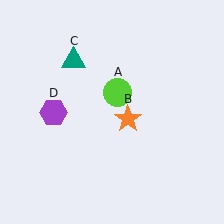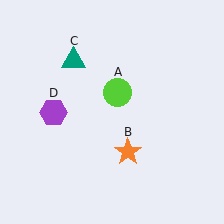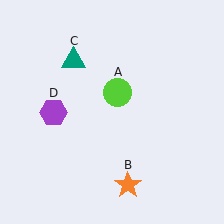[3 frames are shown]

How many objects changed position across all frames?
1 object changed position: orange star (object B).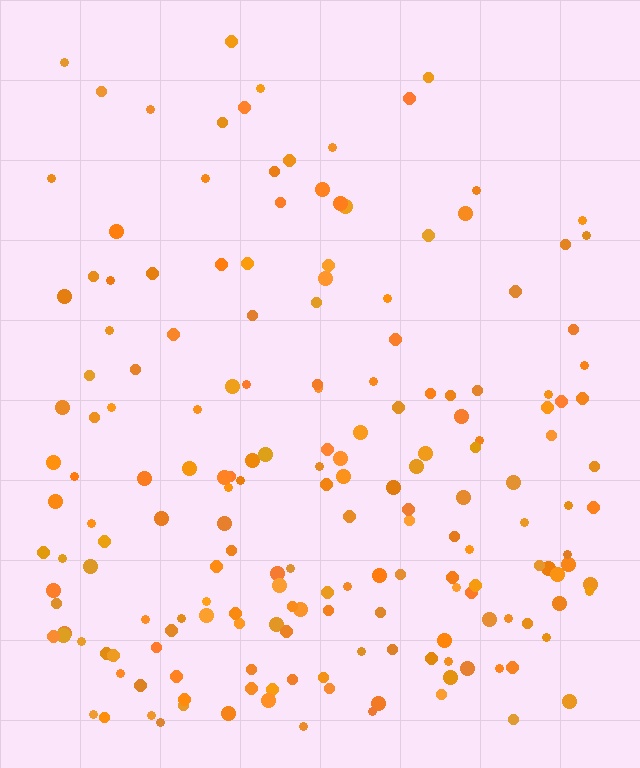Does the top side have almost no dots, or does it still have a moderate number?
Still a moderate number, just noticeably fewer than the bottom.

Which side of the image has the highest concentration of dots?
The bottom.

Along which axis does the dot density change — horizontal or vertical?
Vertical.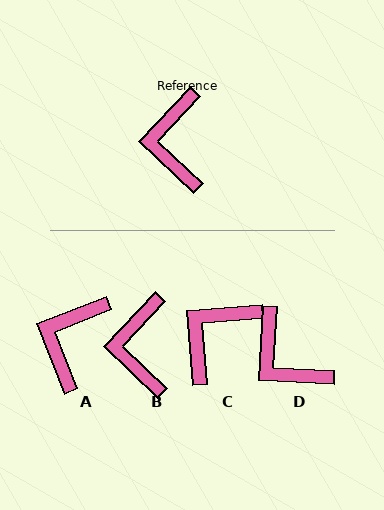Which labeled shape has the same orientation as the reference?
B.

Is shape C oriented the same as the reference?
No, it is off by about 42 degrees.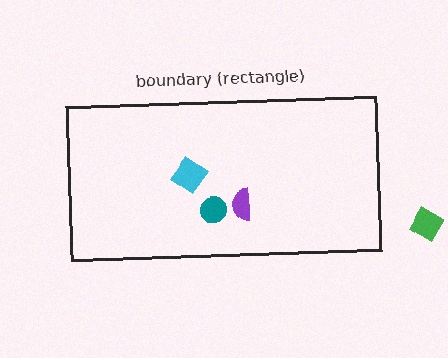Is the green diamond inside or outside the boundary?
Outside.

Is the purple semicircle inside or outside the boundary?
Inside.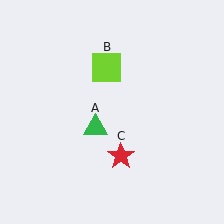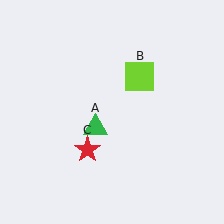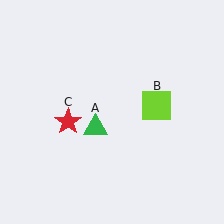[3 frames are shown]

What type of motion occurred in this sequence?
The lime square (object B), red star (object C) rotated clockwise around the center of the scene.